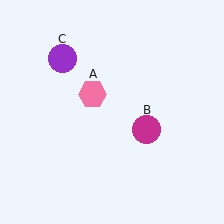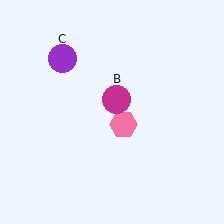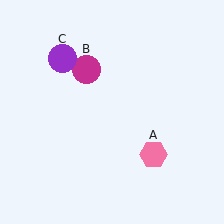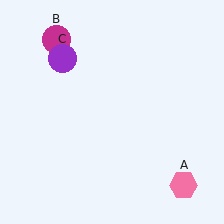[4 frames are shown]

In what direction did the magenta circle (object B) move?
The magenta circle (object B) moved up and to the left.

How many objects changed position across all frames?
2 objects changed position: pink hexagon (object A), magenta circle (object B).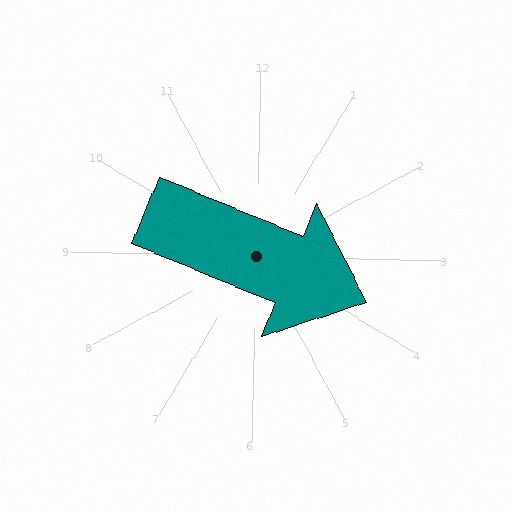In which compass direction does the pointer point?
East.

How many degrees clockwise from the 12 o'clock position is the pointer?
Approximately 111 degrees.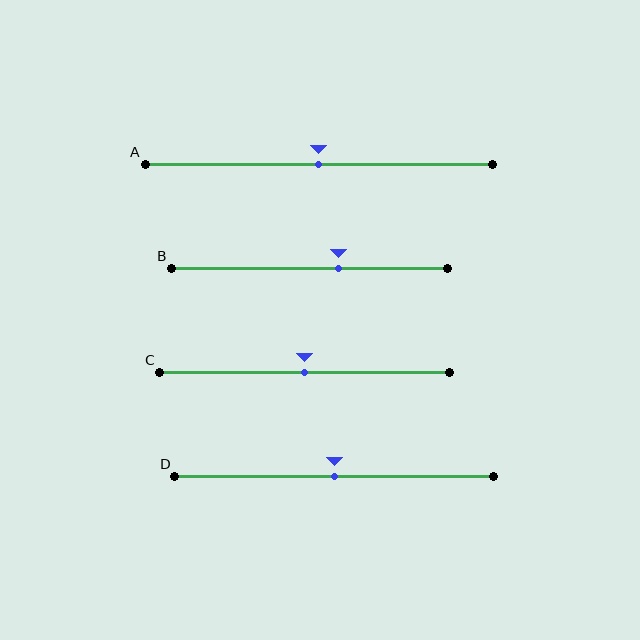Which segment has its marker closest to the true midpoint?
Segment A has its marker closest to the true midpoint.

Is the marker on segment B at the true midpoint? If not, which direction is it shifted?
No, the marker on segment B is shifted to the right by about 10% of the segment length.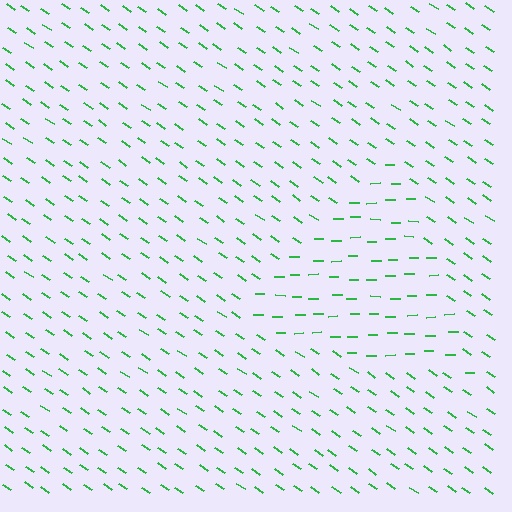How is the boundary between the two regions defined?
The boundary is defined purely by a change in line orientation (approximately 35 degrees difference). All lines are the same color and thickness.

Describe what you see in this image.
The image is filled with small green line segments. A triangle region in the image has lines oriented differently from the surrounding lines, creating a visible texture boundary.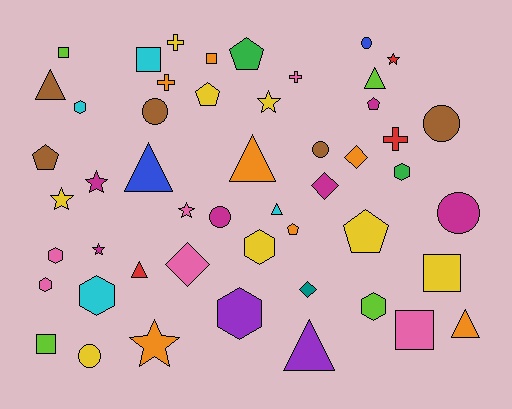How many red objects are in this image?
There are 3 red objects.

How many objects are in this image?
There are 50 objects.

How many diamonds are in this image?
There are 4 diamonds.